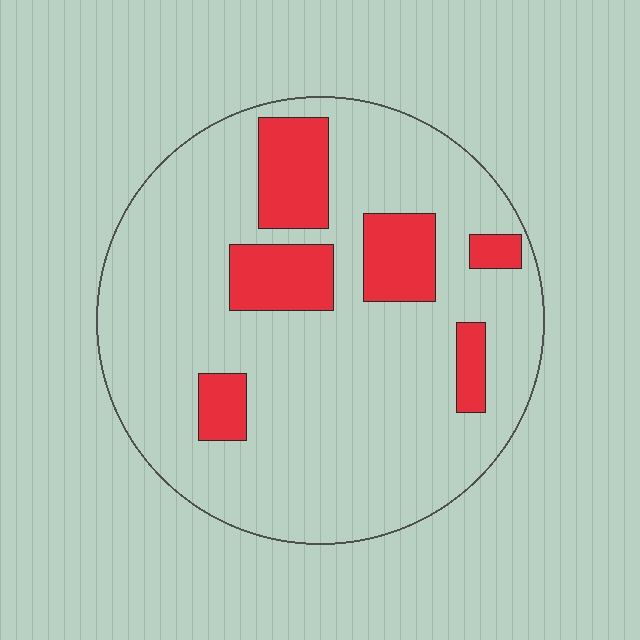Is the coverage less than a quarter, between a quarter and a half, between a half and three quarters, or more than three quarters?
Less than a quarter.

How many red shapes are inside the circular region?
6.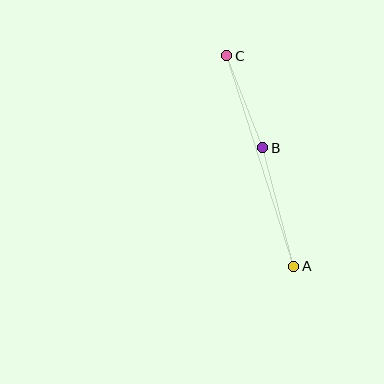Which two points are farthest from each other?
Points A and C are farthest from each other.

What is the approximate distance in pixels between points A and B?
The distance between A and B is approximately 122 pixels.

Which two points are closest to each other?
Points B and C are closest to each other.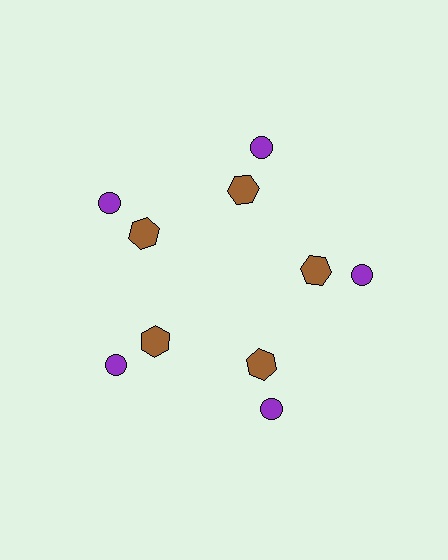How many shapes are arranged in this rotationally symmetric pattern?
There are 10 shapes, arranged in 5 groups of 2.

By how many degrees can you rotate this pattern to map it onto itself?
The pattern maps onto itself every 72 degrees of rotation.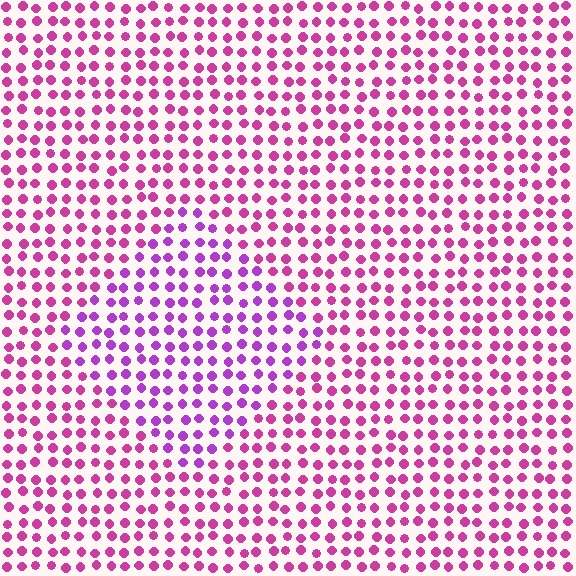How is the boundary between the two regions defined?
The boundary is defined purely by a slight shift in hue (about 30 degrees). Spacing, size, and orientation are identical on both sides.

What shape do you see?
I see a diamond.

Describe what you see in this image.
The image is filled with small magenta elements in a uniform arrangement. A diamond-shaped region is visible where the elements are tinted to a slightly different hue, forming a subtle color boundary.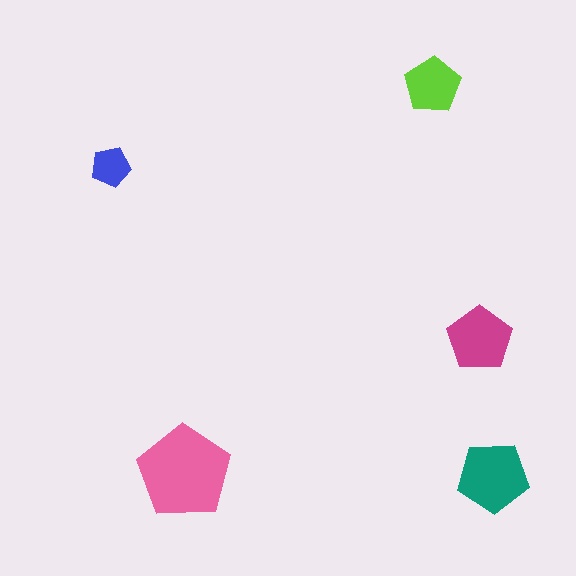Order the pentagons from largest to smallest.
the pink one, the teal one, the magenta one, the lime one, the blue one.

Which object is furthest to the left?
The blue pentagon is leftmost.